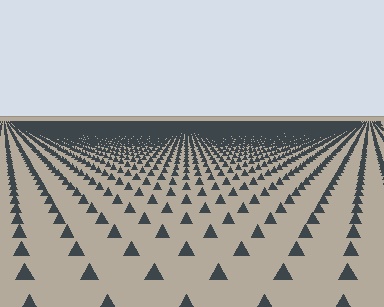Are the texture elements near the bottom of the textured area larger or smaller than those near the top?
Larger. Near the bottom, elements are closer to the viewer and appear at a bigger on-screen size.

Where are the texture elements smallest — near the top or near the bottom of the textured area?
Near the top.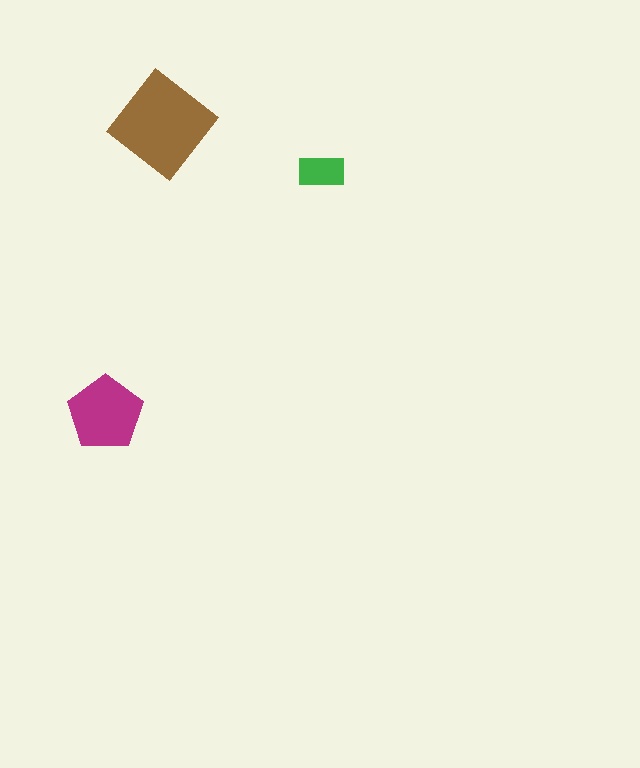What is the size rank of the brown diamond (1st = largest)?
1st.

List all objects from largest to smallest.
The brown diamond, the magenta pentagon, the green rectangle.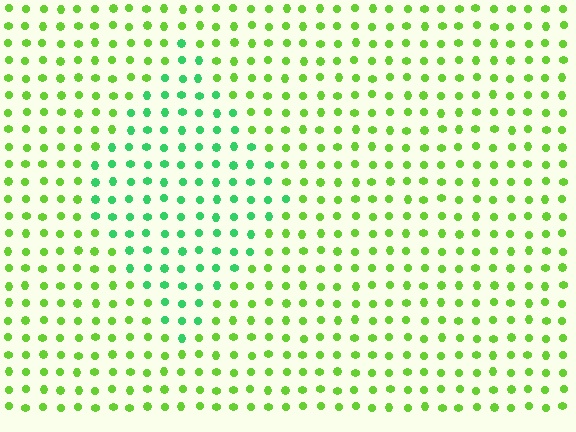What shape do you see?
I see a diamond.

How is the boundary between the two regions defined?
The boundary is defined purely by a slight shift in hue (about 39 degrees). Spacing, size, and orientation are identical on both sides.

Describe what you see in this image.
The image is filled with small lime elements in a uniform arrangement. A diamond-shaped region is visible where the elements are tinted to a slightly different hue, forming a subtle color boundary.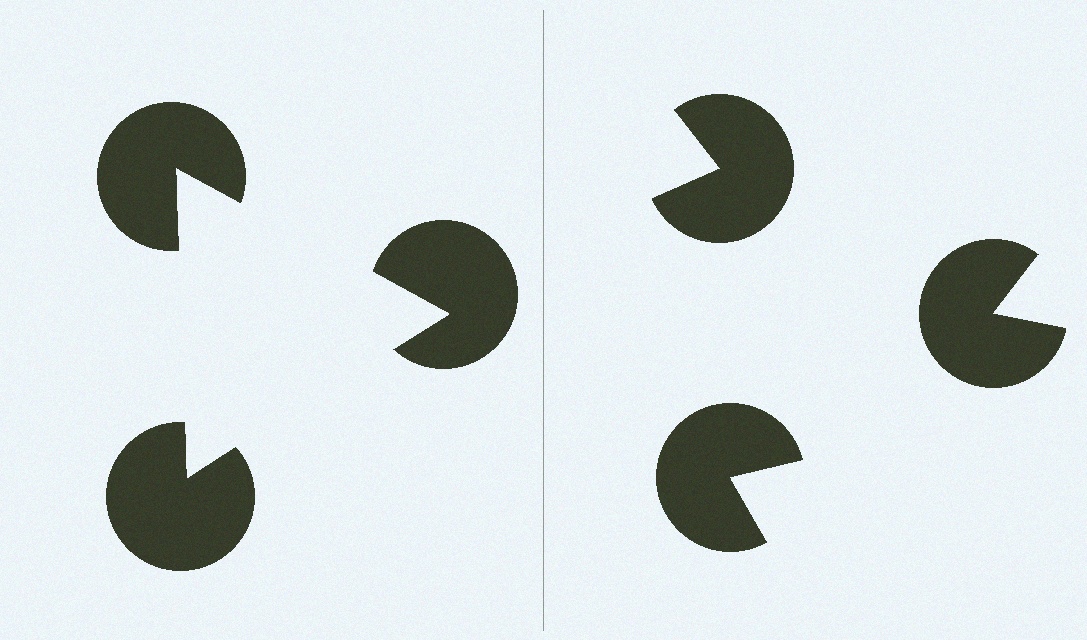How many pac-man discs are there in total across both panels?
6 — 3 on each side.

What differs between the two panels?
The pac-man discs are positioned identically on both sides; only the wedge orientations differ. On the left they align to a triangle; on the right they are misaligned.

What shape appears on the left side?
An illusory triangle.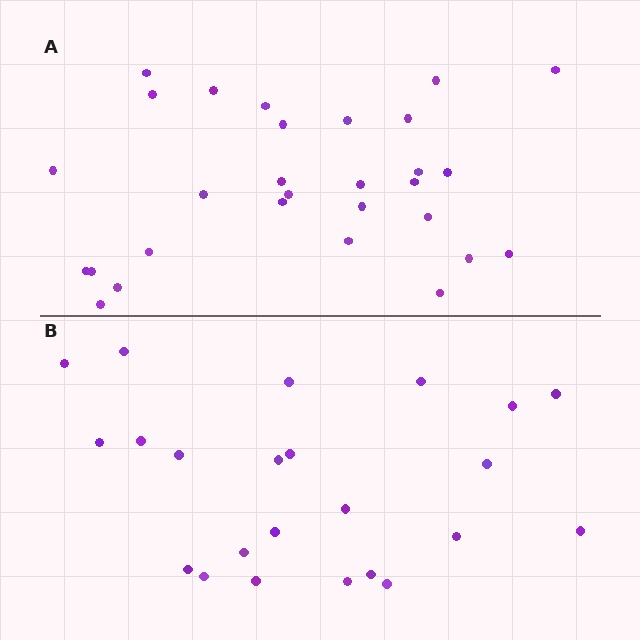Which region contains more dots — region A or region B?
Region A (the top region) has more dots.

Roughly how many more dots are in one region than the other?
Region A has about 6 more dots than region B.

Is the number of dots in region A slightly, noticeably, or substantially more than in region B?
Region A has noticeably more, but not dramatically so. The ratio is roughly 1.3 to 1.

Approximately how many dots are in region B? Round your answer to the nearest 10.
About 20 dots. (The exact count is 23, which rounds to 20.)